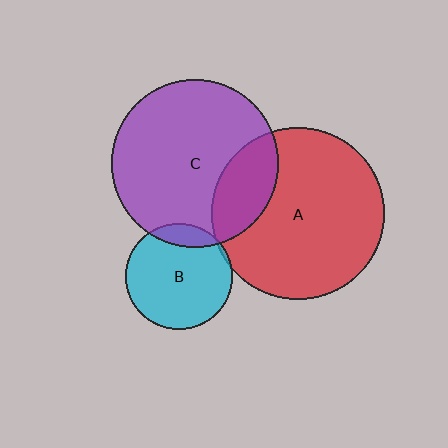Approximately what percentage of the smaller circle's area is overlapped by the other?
Approximately 15%.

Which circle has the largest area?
Circle A (red).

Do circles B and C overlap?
Yes.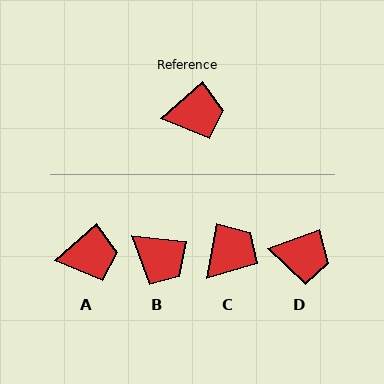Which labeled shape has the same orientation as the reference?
A.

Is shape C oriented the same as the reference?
No, it is off by about 39 degrees.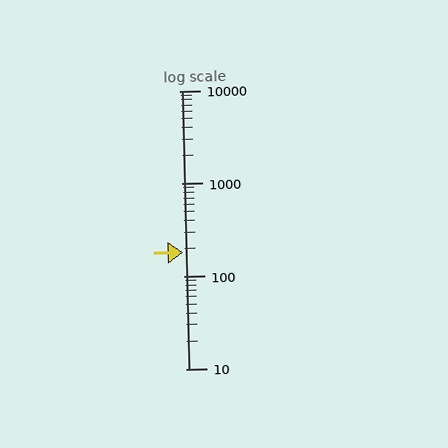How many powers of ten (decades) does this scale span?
The scale spans 3 decades, from 10 to 10000.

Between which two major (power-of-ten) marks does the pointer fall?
The pointer is between 100 and 1000.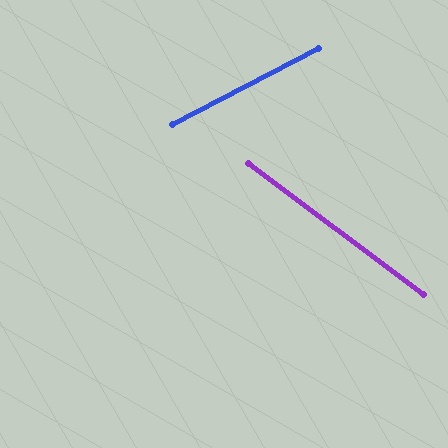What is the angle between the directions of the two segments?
Approximately 64 degrees.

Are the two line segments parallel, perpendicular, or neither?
Neither parallel nor perpendicular — they differ by about 64°.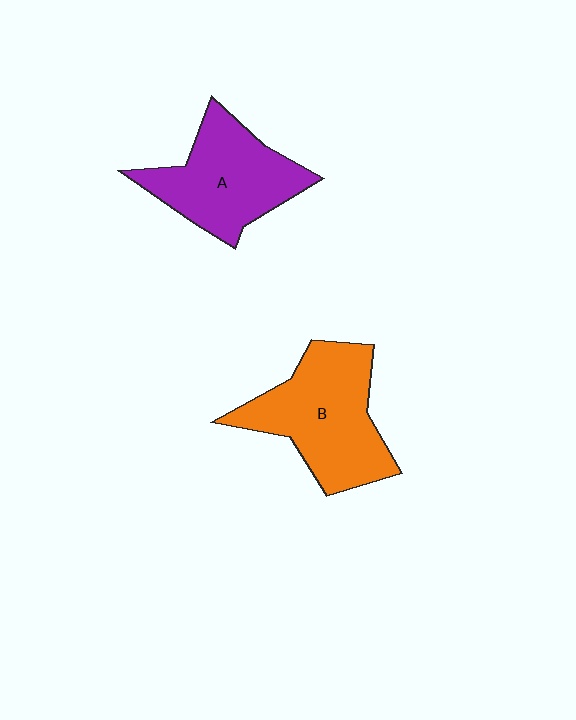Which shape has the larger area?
Shape B (orange).